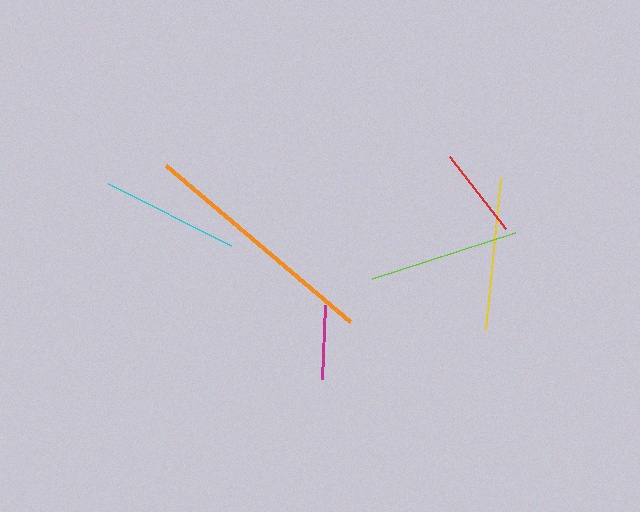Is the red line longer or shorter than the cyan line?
The cyan line is longer than the red line.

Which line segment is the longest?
The orange line is the longest at approximately 242 pixels.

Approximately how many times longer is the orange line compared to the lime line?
The orange line is approximately 1.6 times the length of the lime line.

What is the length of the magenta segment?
The magenta segment is approximately 74 pixels long.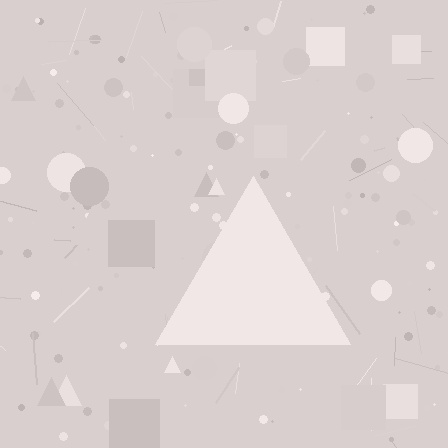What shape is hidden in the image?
A triangle is hidden in the image.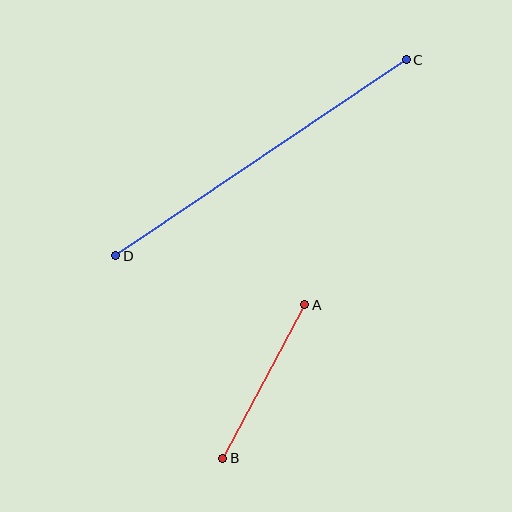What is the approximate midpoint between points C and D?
The midpoint is at approximately (261, 158) pixels.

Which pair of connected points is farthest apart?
Points C and D are farthest apart.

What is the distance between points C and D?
The distance is approximately 351 pixels.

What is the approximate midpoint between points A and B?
The midpoint is at approximately (264, 382) pixels.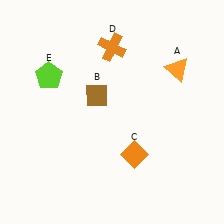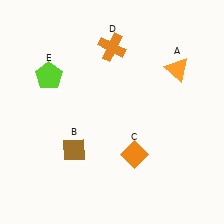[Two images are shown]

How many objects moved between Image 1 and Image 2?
1 object moved between the two images.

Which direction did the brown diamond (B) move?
The brown diamond (B) moved down.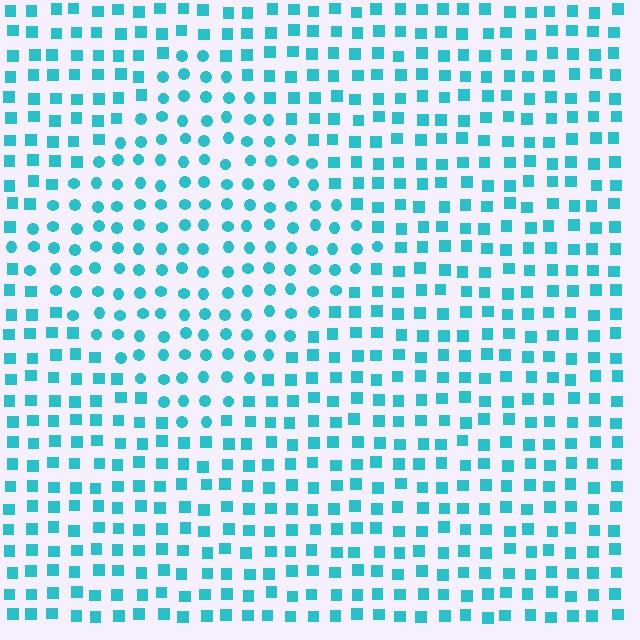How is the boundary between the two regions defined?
The boundary is defined by a change in element shape: circles inside vs. squares outside. All elements share the same color and spacing.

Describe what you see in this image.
The image is filled with small cyan elements arranged in a uniform grid. A diamond-shaped region contains circles, while the surrounding area contains squares. The boundary is defined purely by the change in element shape.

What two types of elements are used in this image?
The image uses circles inside the diamond region and squares outside it.